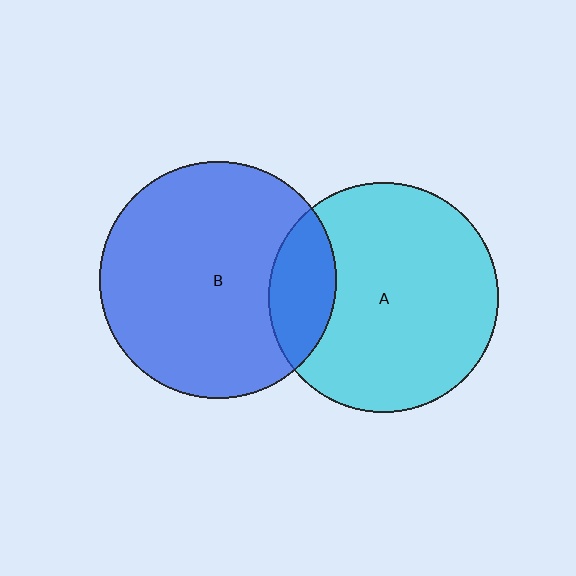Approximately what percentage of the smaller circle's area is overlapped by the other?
Approximately 20%.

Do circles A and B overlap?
Yes.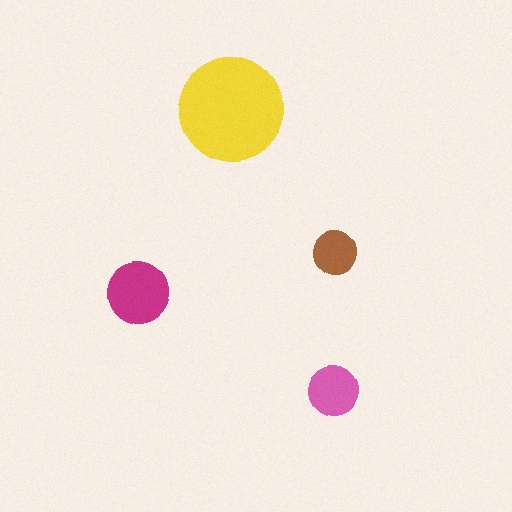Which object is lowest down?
The pink circle is bottommost.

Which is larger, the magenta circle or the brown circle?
The magenta one.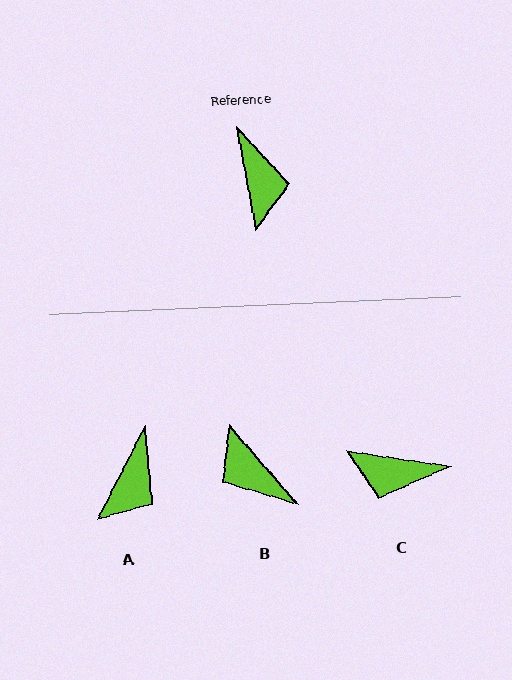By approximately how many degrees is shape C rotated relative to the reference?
Approximately 110 degrees clockwise.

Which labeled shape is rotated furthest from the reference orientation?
B, about 150 degrees away.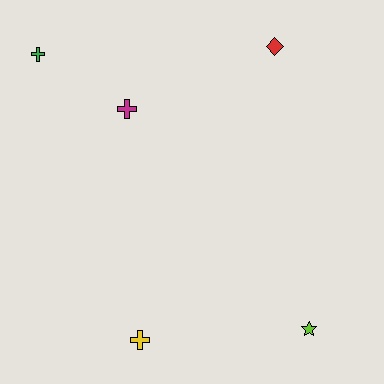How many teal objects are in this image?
There are no teal objects.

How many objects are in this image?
There are 5 objects.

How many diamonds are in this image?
There is 1 diamond.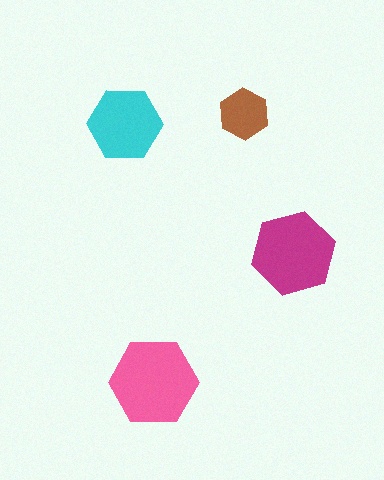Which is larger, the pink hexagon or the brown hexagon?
The pink one.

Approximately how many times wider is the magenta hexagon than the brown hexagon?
About 1.5 times wider.